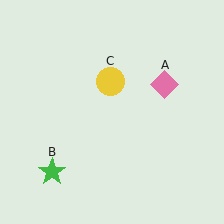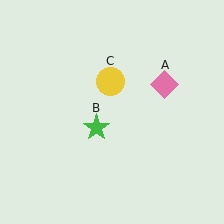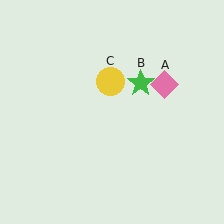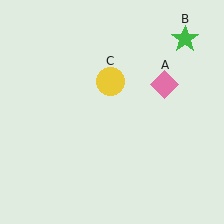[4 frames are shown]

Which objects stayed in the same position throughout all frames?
Pink diamond (object A) and yellow circle (object C) remained stationary.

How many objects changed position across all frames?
1 object changed position: green star (object B).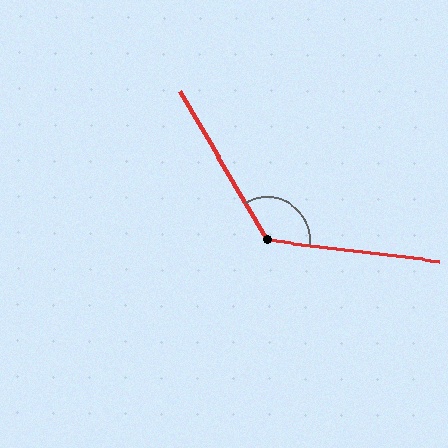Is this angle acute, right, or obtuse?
It is obtuse.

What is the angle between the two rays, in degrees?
Approximately 127 degrees.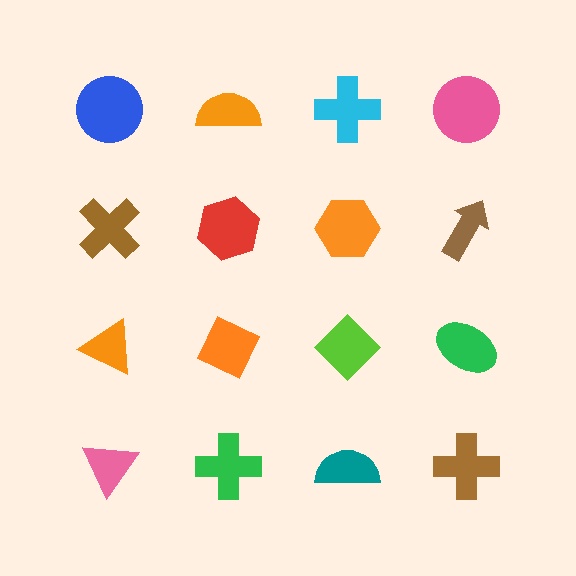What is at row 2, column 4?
A brown arrow.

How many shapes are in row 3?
4 shapes.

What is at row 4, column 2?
A green cross.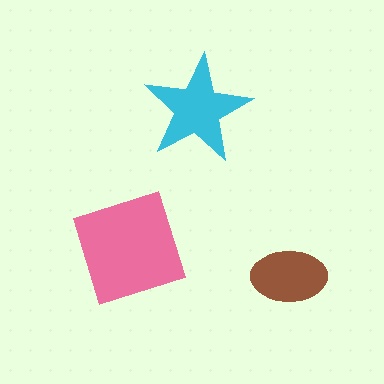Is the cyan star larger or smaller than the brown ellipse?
Larger.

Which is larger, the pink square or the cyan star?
The pink square.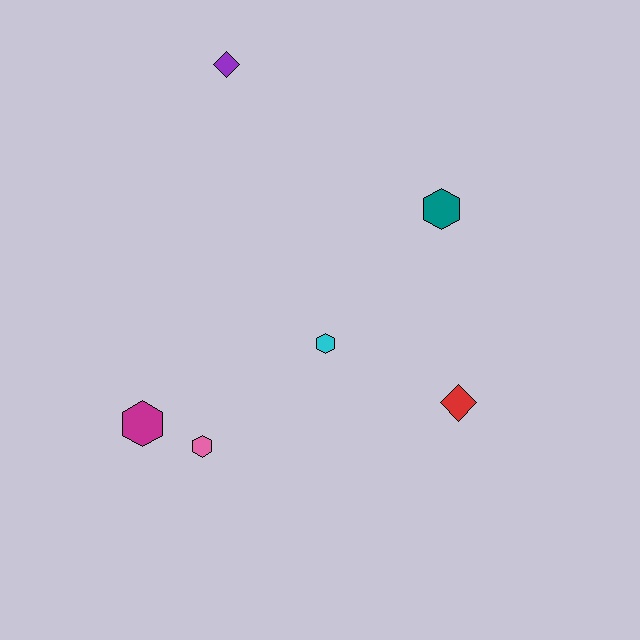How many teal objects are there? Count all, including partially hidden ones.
There is 1 teal object.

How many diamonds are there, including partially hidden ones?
There are 2 diamonds.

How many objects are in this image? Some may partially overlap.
There are 6 objects.